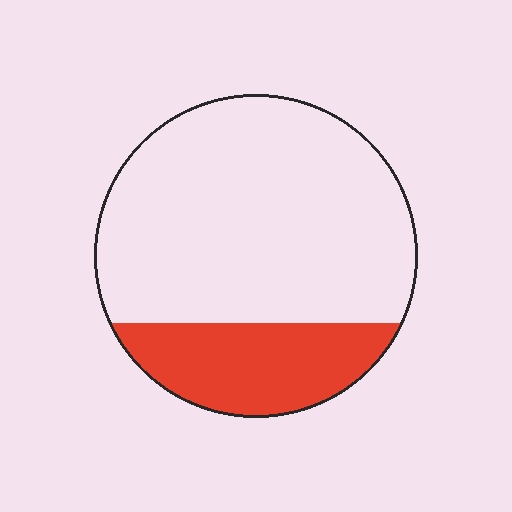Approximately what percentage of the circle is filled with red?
Approximately 25%.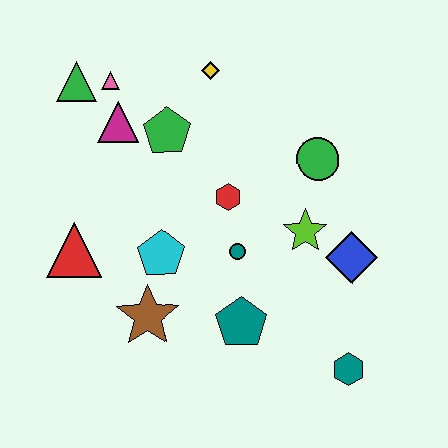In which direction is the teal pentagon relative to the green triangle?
The teal pentagon is below the green triangle.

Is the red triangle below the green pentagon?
Yes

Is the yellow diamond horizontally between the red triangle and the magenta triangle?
No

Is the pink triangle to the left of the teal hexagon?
Yes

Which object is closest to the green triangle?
The pink triangle is closest to the green triangle.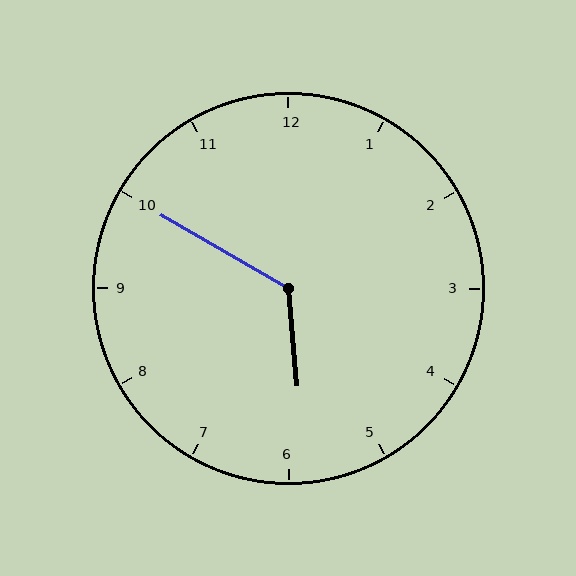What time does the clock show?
5:50.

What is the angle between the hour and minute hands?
Approximately 125 degrees.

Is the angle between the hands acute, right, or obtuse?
It is obtuse.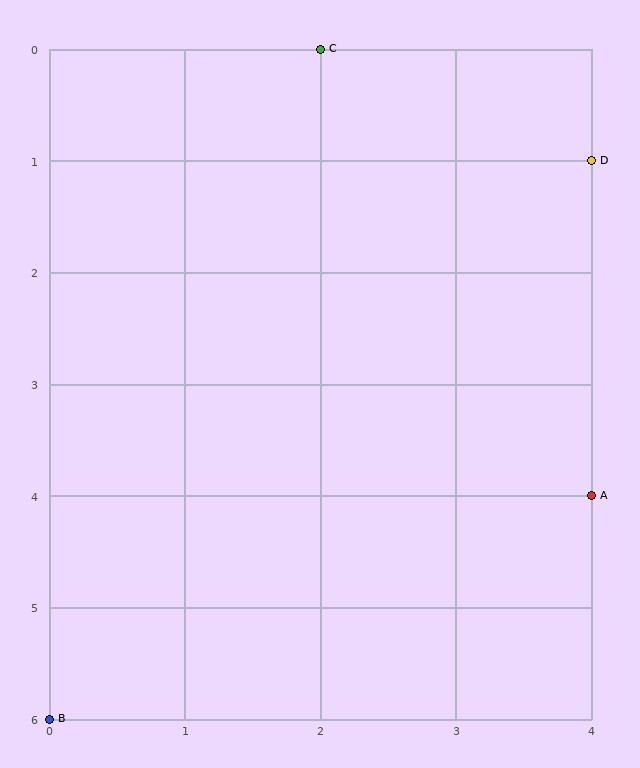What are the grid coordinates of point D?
Point D is at grid coordinates (4, 1).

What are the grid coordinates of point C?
Point C is at grid coordinates (2, 0).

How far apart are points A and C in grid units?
Points A and C are 2 columns and 4 rows apart (about 4.5 grid units diagonally).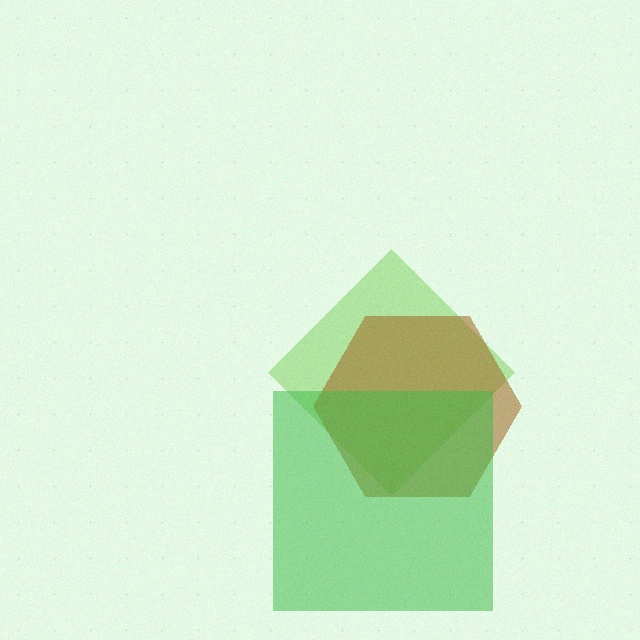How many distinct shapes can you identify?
There are 3 distinct shapes: a lime diamond, a brown hexagon, a green square.